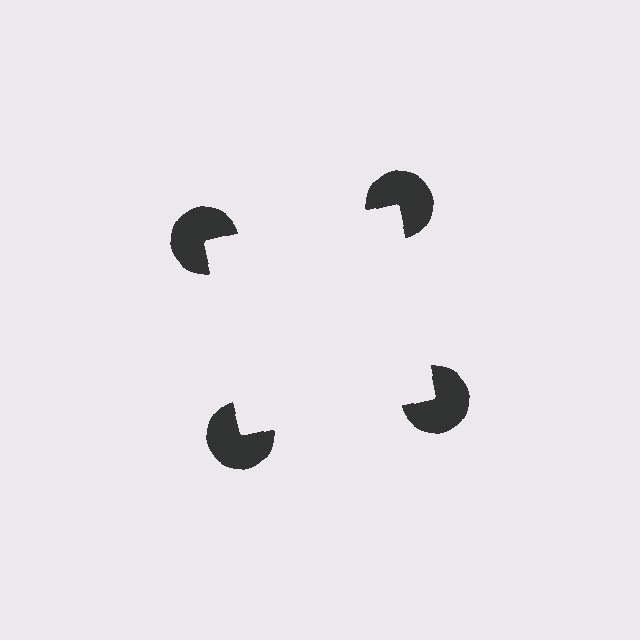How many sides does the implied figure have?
4 sides.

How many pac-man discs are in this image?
There are 4 — one at each vertex of the illusory square.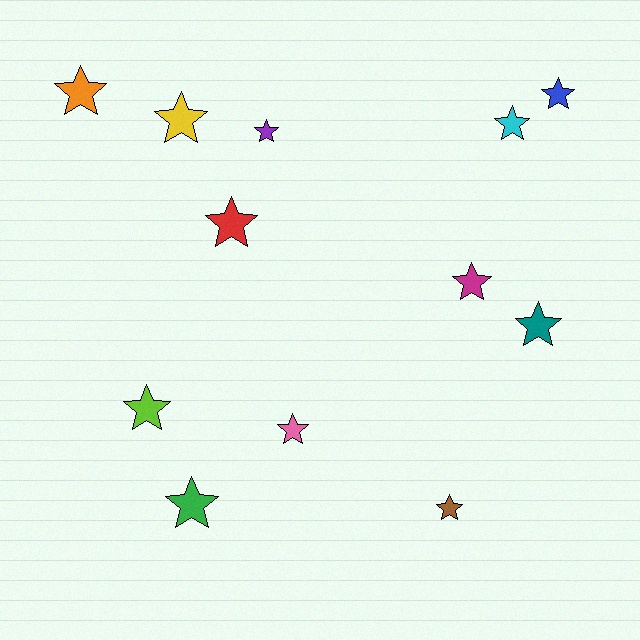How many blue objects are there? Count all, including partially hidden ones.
There is 1 blue object.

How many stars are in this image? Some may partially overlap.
There are 12 stars.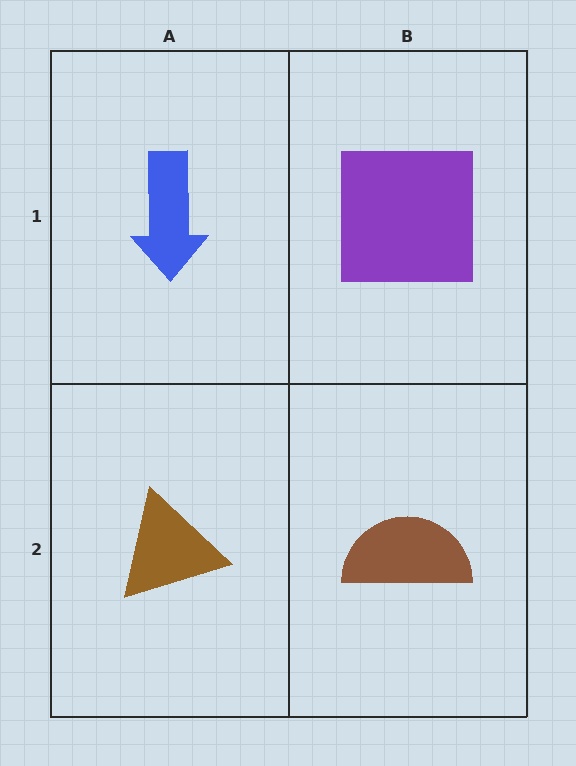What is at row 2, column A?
A brown triangle.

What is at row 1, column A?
A blue arrow.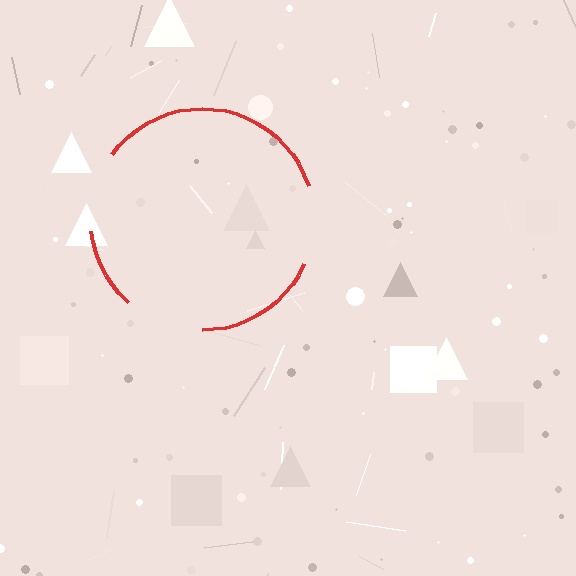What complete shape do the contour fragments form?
The contour fragments form a circle.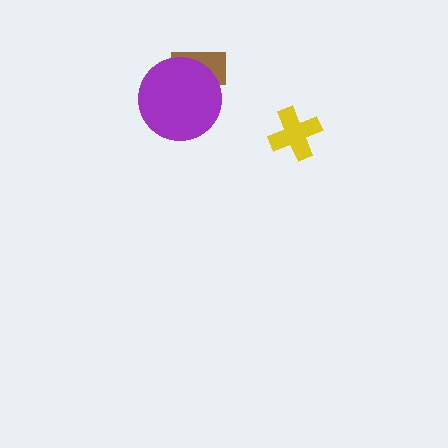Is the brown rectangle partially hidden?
Yes, it is partially covered by another shape.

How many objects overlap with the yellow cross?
0 objects overlap with the yellow cross.